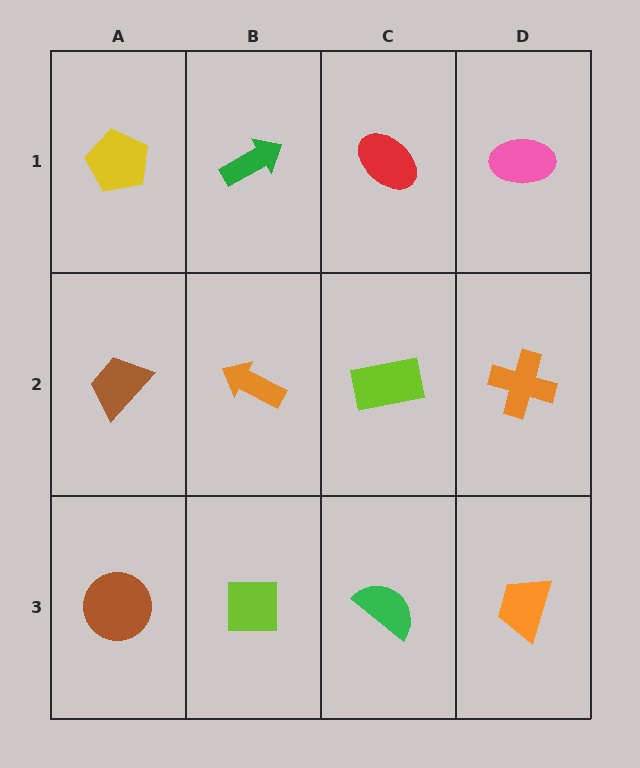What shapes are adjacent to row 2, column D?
A pink ellipse (row 1, column D), an orange trapezoid (row 3, column D), a lime rectangle (row 2, column C).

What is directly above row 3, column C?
A lime rectangle.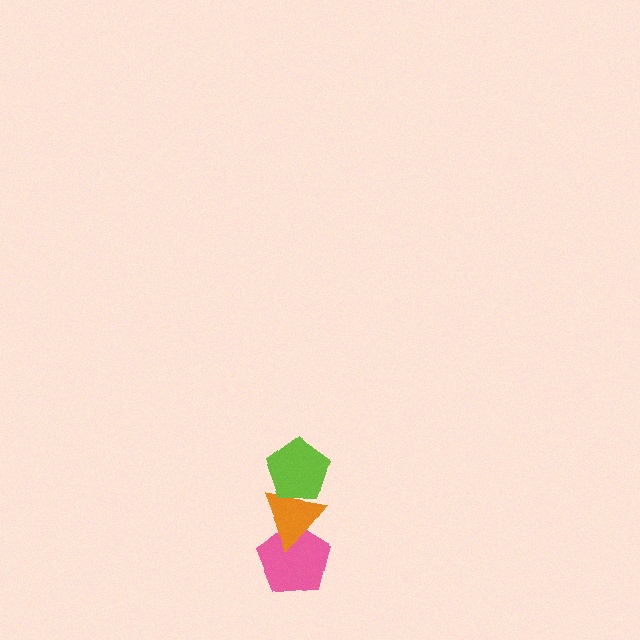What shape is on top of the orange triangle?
The lime pentagon is on top of the orange triangle.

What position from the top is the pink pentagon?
The pink pentagon is 3rd from the top.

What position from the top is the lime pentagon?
The lime pentagon is 1st from the top.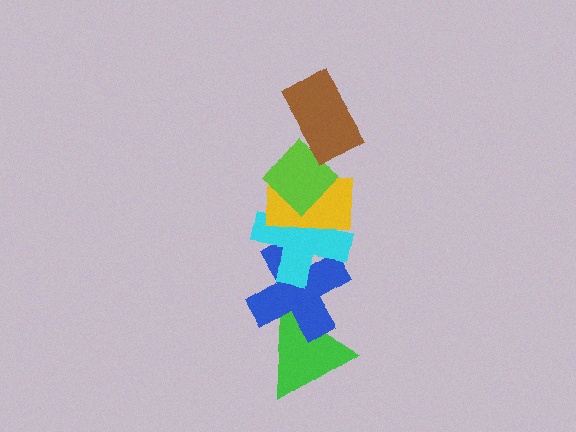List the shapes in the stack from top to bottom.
From top to bottom: the brown rectangle, the lime diamond, the yellow rectangle, the cyan cross, the blue cross, the green triangle.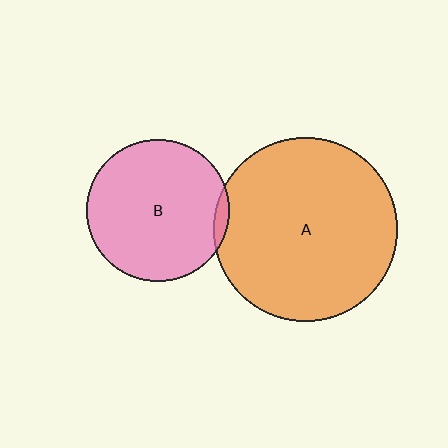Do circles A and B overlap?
Yes.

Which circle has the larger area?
Circle A (orange).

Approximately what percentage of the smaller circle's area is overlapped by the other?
Approximately 5%.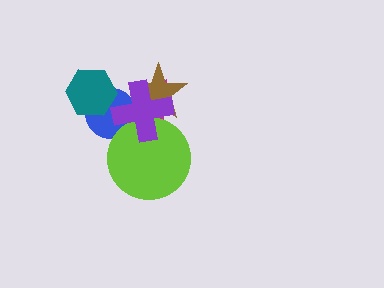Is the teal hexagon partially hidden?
No, no other shape covers it.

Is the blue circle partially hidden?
Yes, it is partially covered by another shape.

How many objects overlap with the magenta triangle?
5 objects overlap with the magenta triangle.